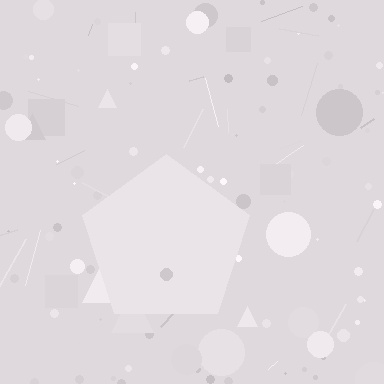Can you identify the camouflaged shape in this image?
The camouflaged shape is a pentagon.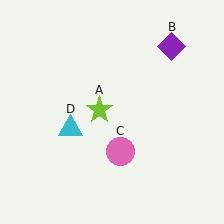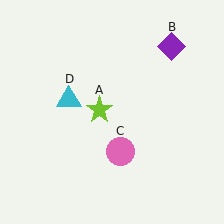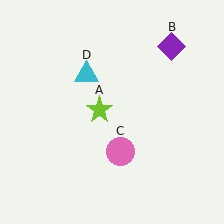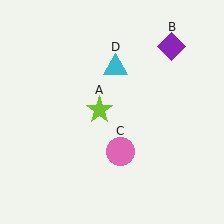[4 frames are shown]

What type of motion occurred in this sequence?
The cyan triangle (object D) rotated clockwise around the center of the scene.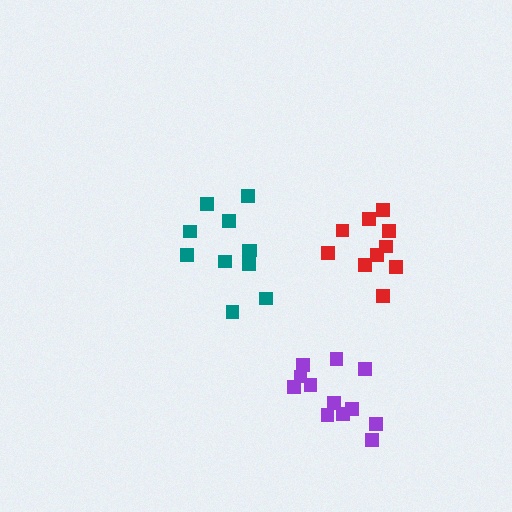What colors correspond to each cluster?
The clusters are colored: teal, purple, red.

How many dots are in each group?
Group 1: 11 dots, Group 2: 12 dots, Group 3: 10 dots (33 total).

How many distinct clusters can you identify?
There are 3 distinct clusters.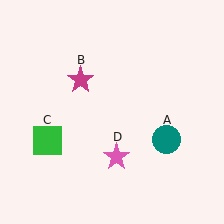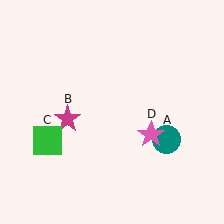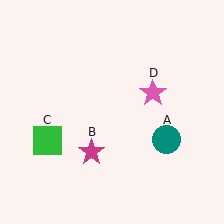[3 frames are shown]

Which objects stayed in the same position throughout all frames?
Teal circle (object A) and green square (object C) remained stationary.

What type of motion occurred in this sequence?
The magenta star (object B), pink star (object D) rotated counterclockwise around the center of the scene.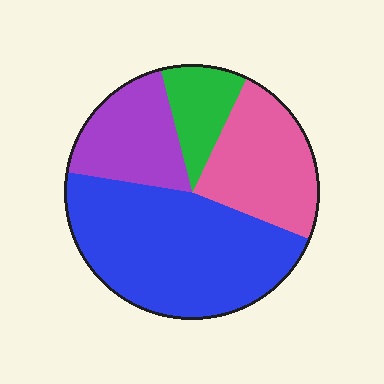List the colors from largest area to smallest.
From largest to smallest: blue, pink, purple, green.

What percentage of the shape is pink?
Pink takes up about one quarter (1/4) of the shape.